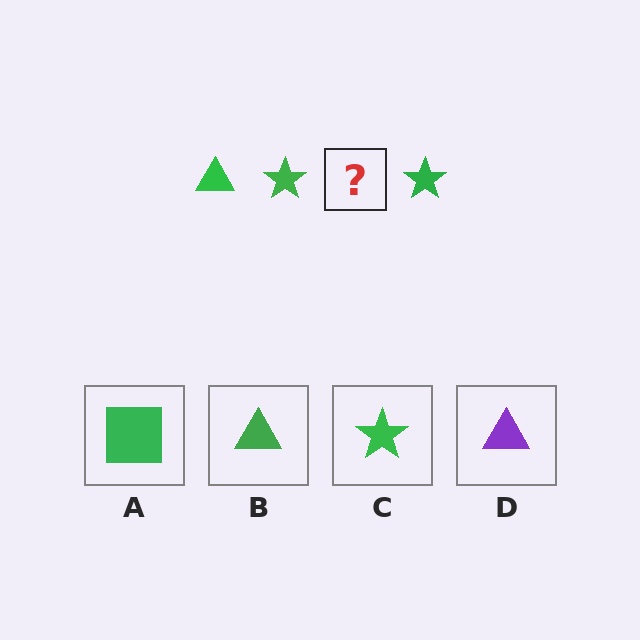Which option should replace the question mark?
Option B.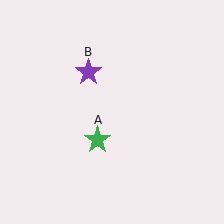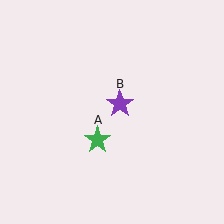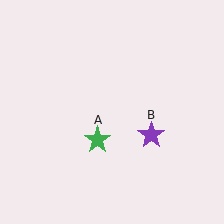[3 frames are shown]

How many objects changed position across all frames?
1 object changed position: purple star (object B).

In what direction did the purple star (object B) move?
The purple star (object B) moved down and to the right.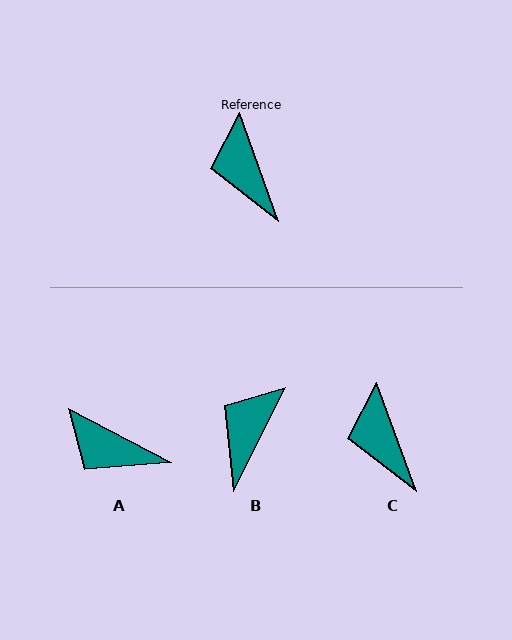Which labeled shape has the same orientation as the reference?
C.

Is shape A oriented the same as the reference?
No, it is off by about 42 degrees.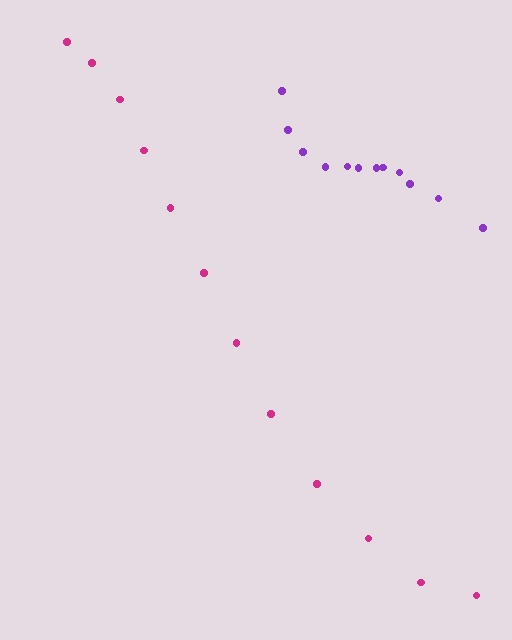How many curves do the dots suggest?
There are 2 distinct paths.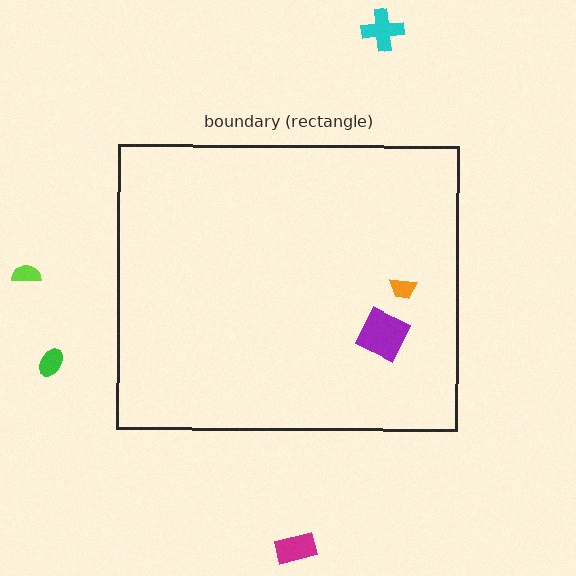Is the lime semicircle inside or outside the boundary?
Outside.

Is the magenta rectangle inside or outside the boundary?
Outside.